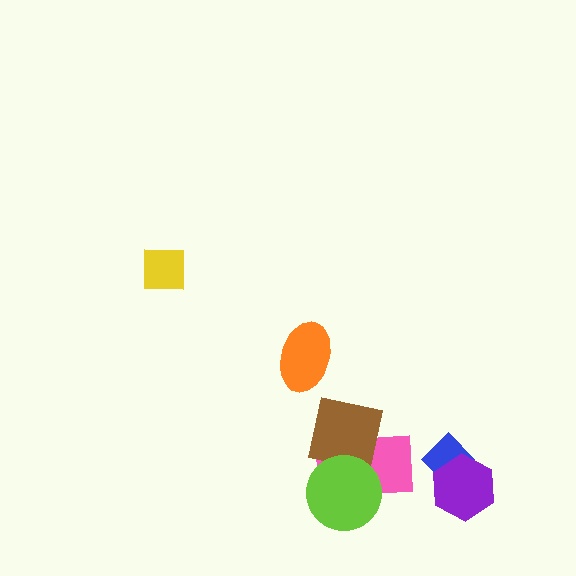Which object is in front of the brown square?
The lime circle is in front of the brown square.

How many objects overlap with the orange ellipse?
0 objects overlap with the orange ellipse.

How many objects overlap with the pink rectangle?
2 objects overlap with the pink rectangle.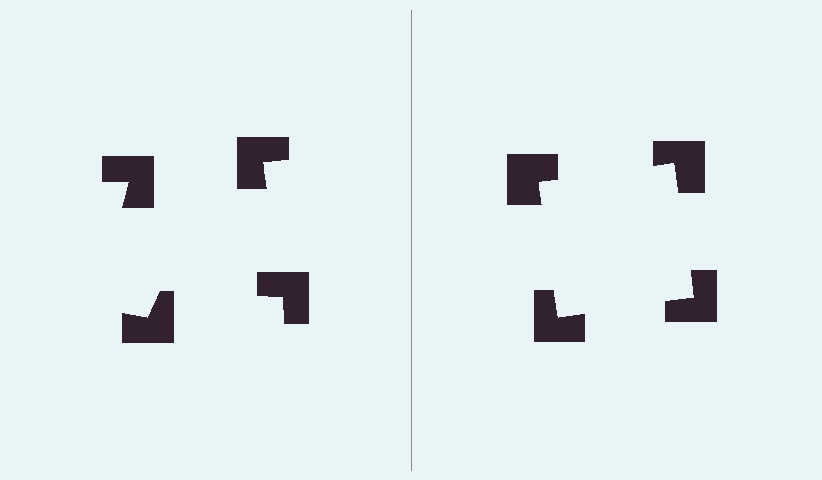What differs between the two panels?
The notched squares are positioned identically on both sides; only the wedge orientations differ. On the right they align to a square; on the left they are misaligned.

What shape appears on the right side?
An illusory square.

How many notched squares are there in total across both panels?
8 — 4 on each side.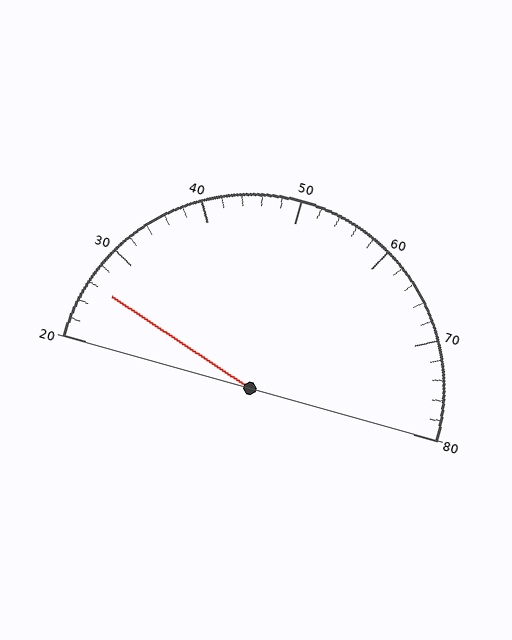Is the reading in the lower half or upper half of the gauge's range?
The reading is in the lower half of the range (20 to 80).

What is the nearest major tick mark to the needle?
The nearest major tick mark is 30.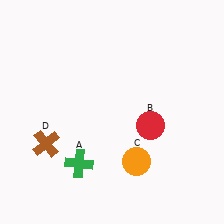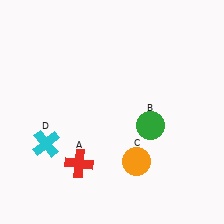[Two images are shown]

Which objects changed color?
A changed from green to red. B changed from red to green. D changed from brown to cyan.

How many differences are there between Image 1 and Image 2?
There are 3 differences between the two images.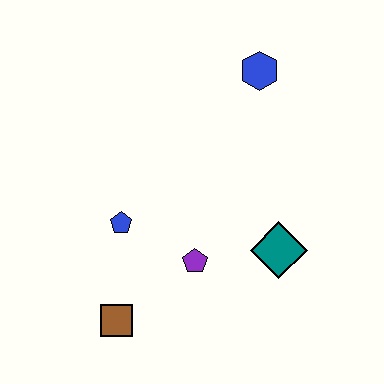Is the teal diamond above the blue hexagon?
No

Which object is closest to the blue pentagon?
The purple pentagon is closest to the blue pentagon.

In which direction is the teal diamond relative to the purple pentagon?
The teal diamond is to the right of the purple pentagon.